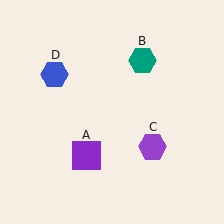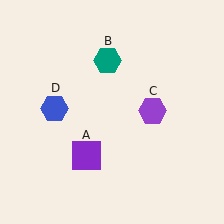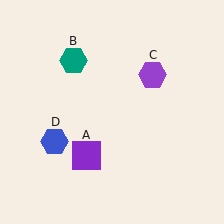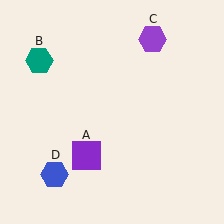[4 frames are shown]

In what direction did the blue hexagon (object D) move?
The blue hexagon (object D) moved down.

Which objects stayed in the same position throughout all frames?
Purple square (object A) remained stationary.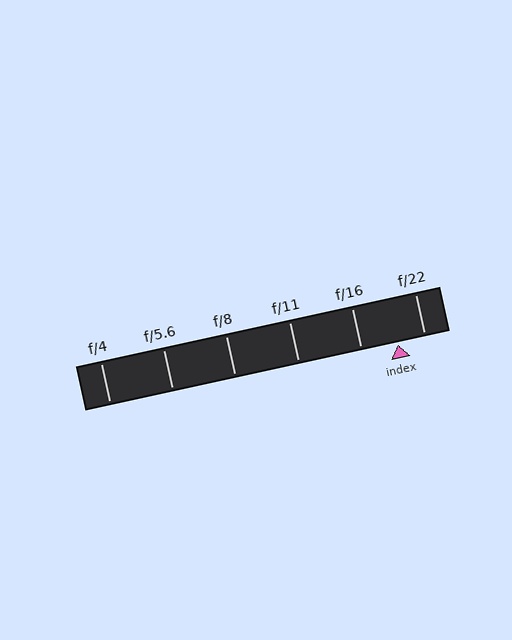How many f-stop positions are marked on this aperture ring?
There are 6 f-stop positions marked.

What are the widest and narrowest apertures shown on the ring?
The widest aperture shown is f/4 and the narrowest is f/22.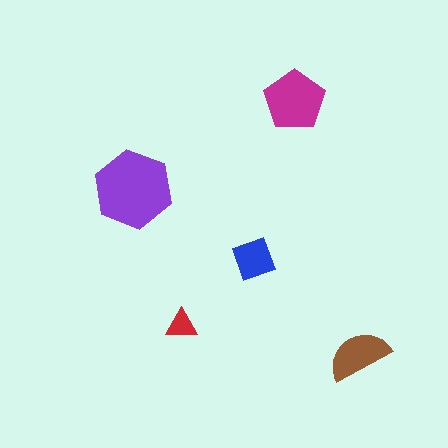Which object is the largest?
The purple hexagon.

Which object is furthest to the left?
The purple hexagon is leftmost.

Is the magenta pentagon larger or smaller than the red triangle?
Larger.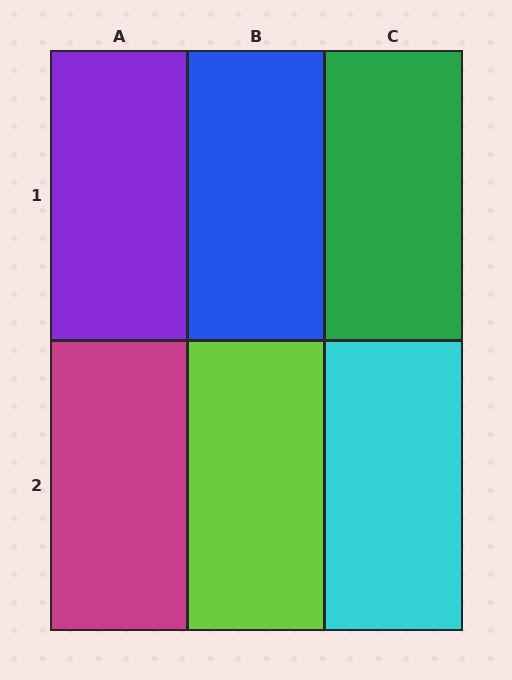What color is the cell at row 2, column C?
Cyan.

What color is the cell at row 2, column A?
Magenta.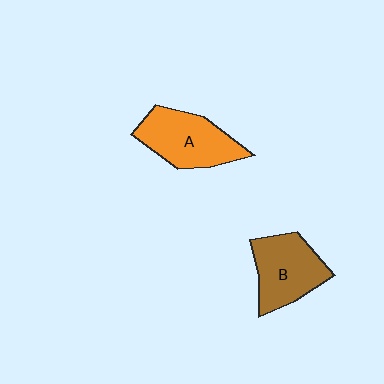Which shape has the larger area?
Shape A (orange).